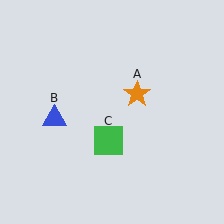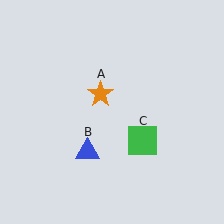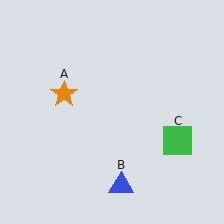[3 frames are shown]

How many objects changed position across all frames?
3 objects changed position: orange star (object A), blue triangle (object B), green square (object C).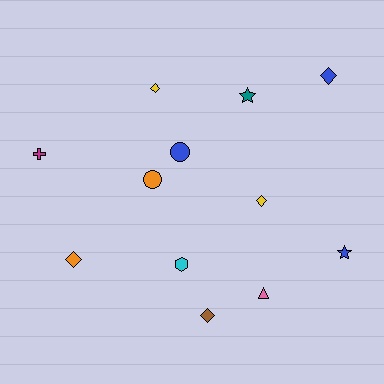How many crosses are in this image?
There is 1 cross.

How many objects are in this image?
There are 12 objects.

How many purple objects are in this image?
There are no purple objects.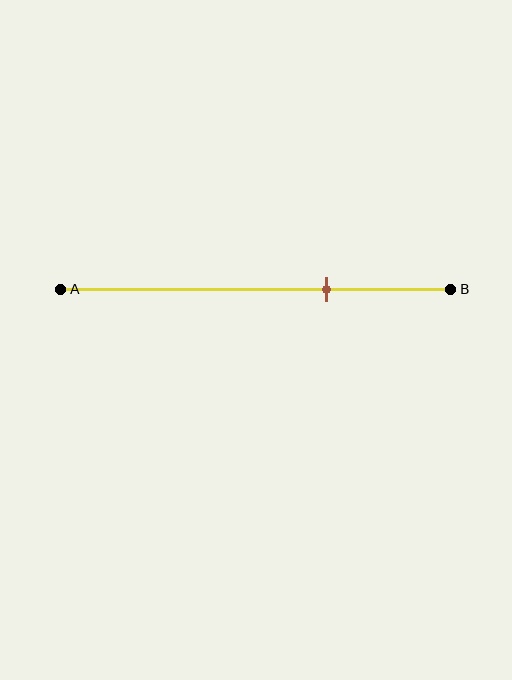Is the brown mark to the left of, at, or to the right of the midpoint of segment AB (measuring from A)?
The brown mark is to the right of the midpoint of segment AB.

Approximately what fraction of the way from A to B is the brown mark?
The brown mark is approximately 70% of the way from A to B.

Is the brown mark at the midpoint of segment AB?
No, the mark is at about 70% from A, not at the 50% midpoint.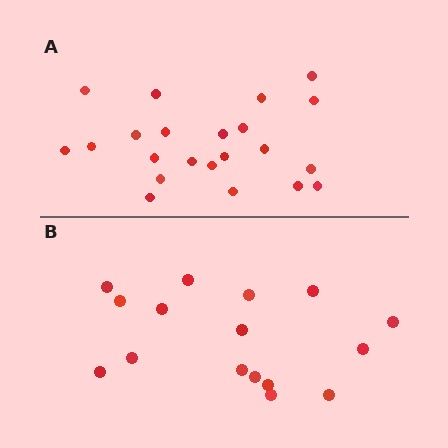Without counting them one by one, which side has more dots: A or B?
Region A (the top region) has more dots.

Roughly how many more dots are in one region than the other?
Region A has about 6 more dots than region B.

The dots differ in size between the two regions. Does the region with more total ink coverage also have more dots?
No. Region B has more total ink coverage because its dots are larger, but region A actually contains more individual dots. Total area can be misleading — the number of items is what matters here.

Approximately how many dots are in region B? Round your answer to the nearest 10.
About 20 dots. (The exact count is 16, which rounds to 20.)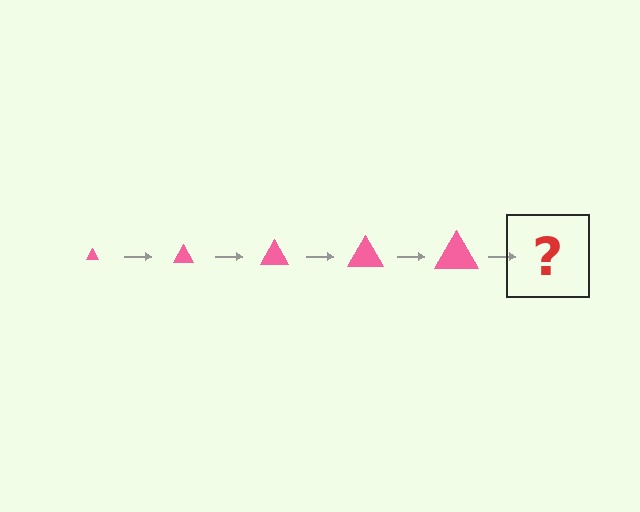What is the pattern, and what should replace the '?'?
The pattern is that the triangle gets progressively larger each step. The '?' should be a pink triangle, larger than the previous one.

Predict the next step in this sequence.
The next step is a pink triangle, larger than the previous one.